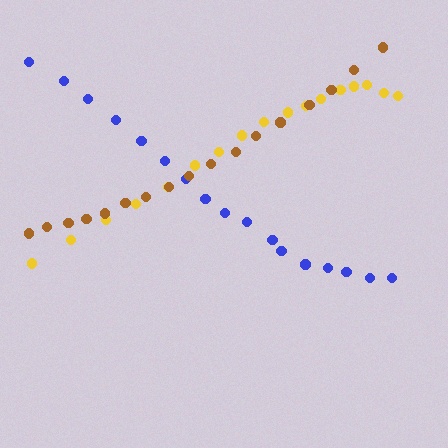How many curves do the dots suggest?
There are 3 distinct paths.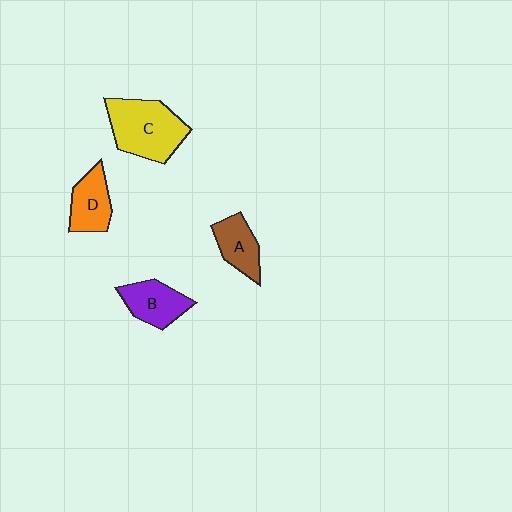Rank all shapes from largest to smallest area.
From largest to smallest: C (yellow), B (purple), D (orange), A (brown).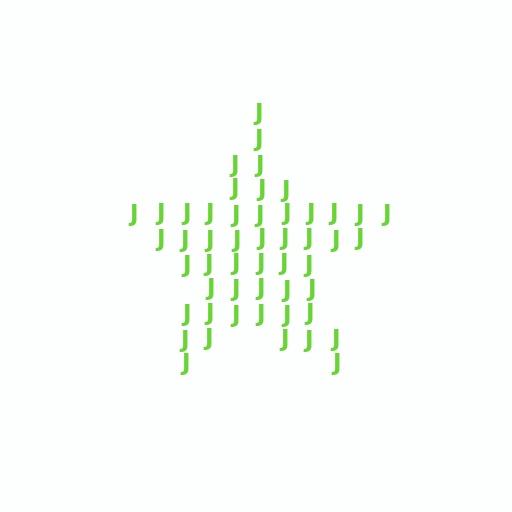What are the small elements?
The small elements are letter J's.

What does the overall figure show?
The overall figure shows a star.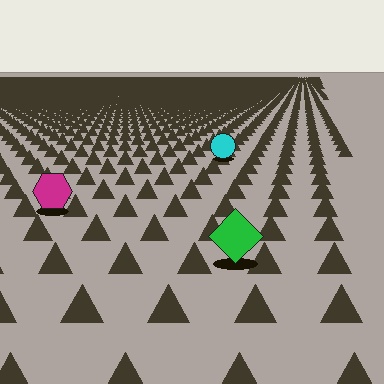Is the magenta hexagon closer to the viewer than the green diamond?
No. The green diamond is closer — you can tell from the texture gradient: the ground texture is coarser near it.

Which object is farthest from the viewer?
The cyan circle is farthest from the viewer. It appears smaller and the ground texture around it is denser.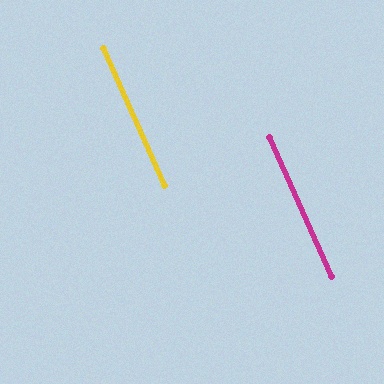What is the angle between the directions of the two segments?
Approximately 0 degrees.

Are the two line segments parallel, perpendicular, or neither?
Parallel — their directions differ by only 0.1°.